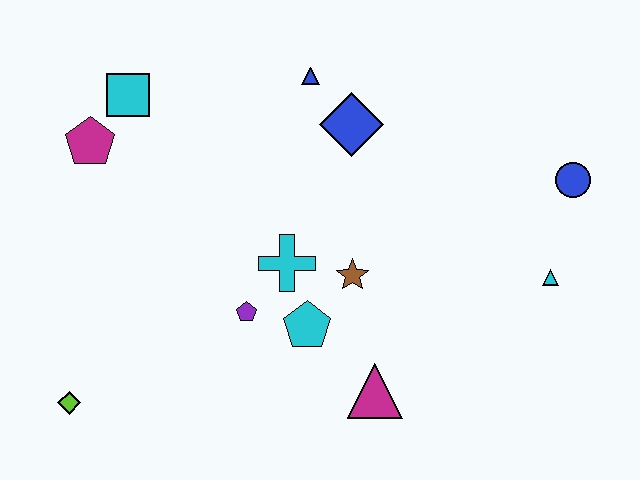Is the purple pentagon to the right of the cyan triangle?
No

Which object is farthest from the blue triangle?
The lime diamond is farthest from the blue triangle.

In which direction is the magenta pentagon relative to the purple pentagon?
The magenta pentagon is above the purple pentagon.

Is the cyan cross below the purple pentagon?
No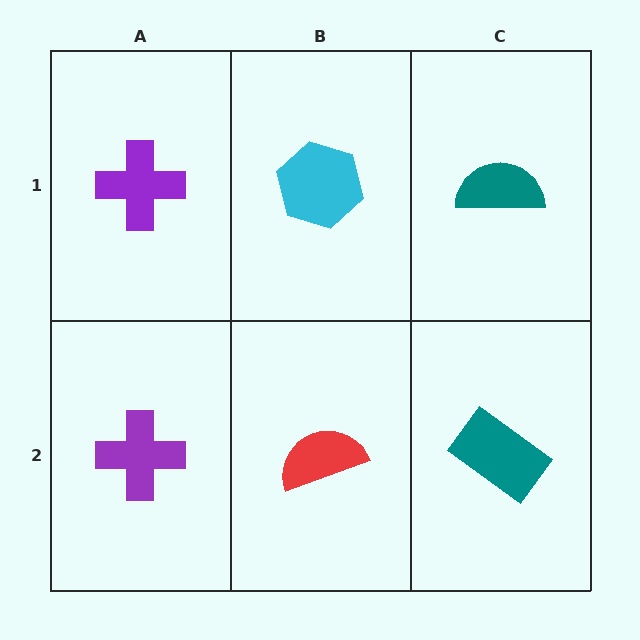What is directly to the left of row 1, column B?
A purple cross.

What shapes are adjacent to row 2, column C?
A teal semicircle (row 1, column C), a red semicircle (row 2, column B).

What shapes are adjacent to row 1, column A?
A purple cross (row 2, column A), a cyan hexagon (row 1, column B).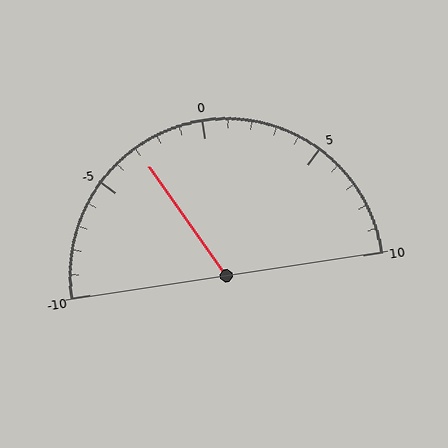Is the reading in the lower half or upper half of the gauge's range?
The reading is in the lower half of the range (-10 to 10).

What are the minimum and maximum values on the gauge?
The gauge ranges from -10 to 10.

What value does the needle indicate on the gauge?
The needle indicates approximately -3.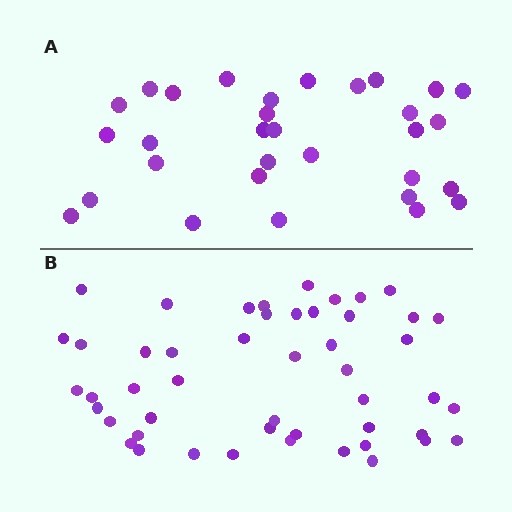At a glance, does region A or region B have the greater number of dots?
Region B (the bottom region) has more dots.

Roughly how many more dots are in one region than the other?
Region B has approximately 20 more dots than region A.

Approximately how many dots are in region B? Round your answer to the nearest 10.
About 50 dots. (The exact count is 49, which rounds to 50.)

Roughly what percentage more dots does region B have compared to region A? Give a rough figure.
About 60% more.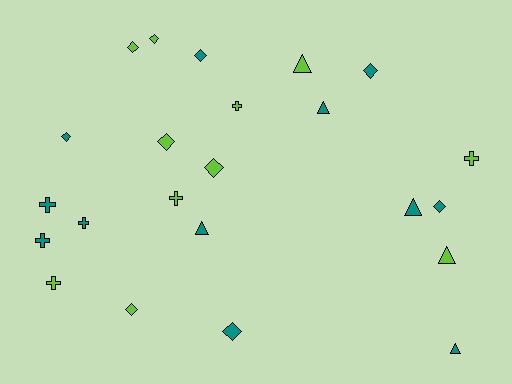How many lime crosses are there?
There are 4 lime crosses.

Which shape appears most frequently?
Diamond, with 10 objects.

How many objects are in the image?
There are 23 objects.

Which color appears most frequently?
Teal, with 12 objects.